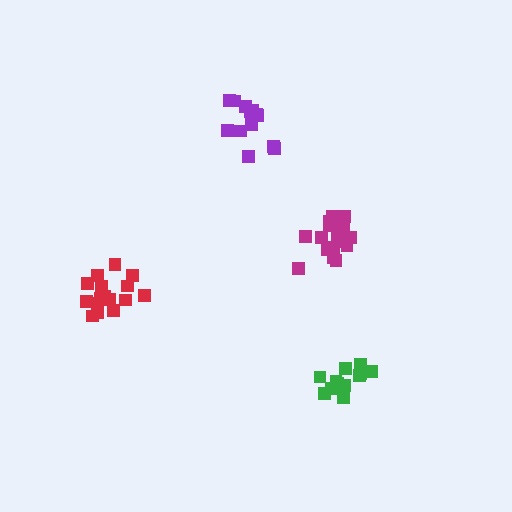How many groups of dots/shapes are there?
There are 4 groups.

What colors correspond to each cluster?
The clusters are colored: green, magenta, purple, red.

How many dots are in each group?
Group 1: 12 dots, Group 2: 18 dots, Group 3: 13 dots, Group 4: 16 dots (59 total).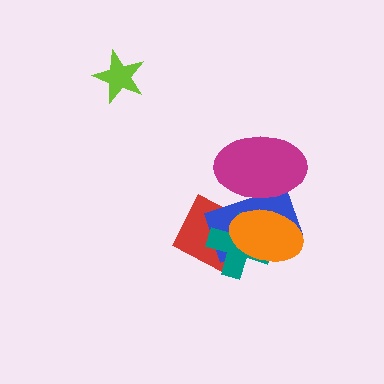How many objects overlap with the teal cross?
3 objects overlap with the teal cross.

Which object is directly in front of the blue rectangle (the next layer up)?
The teal cross is directly in front of the blue rectangle.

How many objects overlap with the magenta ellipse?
2 objects overlap with the magenta ellipse.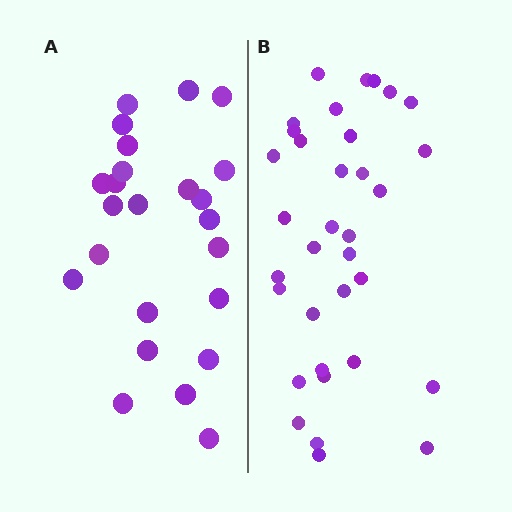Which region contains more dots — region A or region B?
Region B (the right region) has more dots.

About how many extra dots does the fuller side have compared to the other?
Region B has roughly 10 or so more dots than region A.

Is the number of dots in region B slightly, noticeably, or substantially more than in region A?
Region B has noticeably more, but not dramatically so. The ratio is roughly 1.4 to 1.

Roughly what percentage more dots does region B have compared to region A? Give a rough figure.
About 40% more.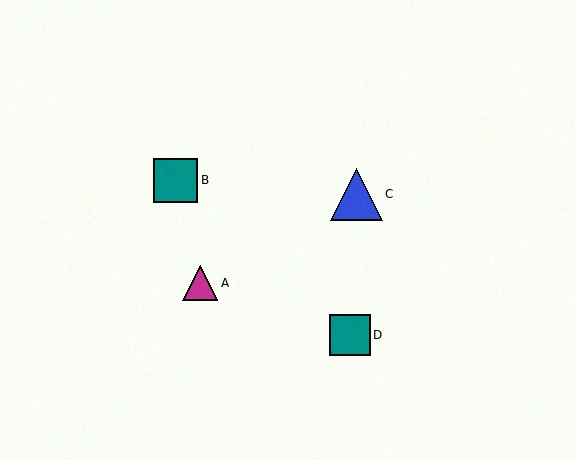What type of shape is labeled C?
Shape C is a blue triangle.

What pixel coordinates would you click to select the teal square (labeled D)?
Click at (350, 335) to select the teal square D.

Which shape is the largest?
The blue triangle (labeled C) is the largest.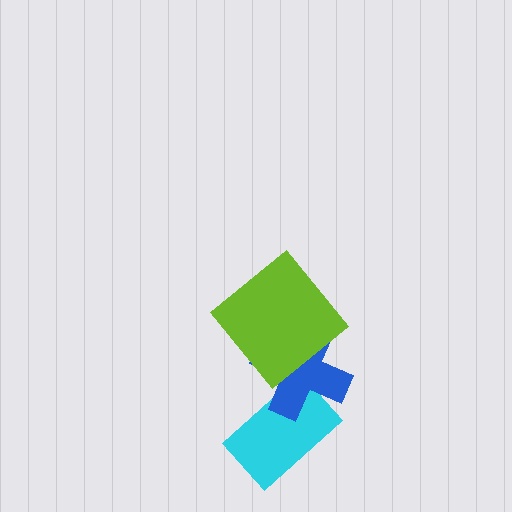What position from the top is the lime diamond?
The lime diamond is 1st from the top.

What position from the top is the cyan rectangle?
The cyan rectangle is 3rd from the top.